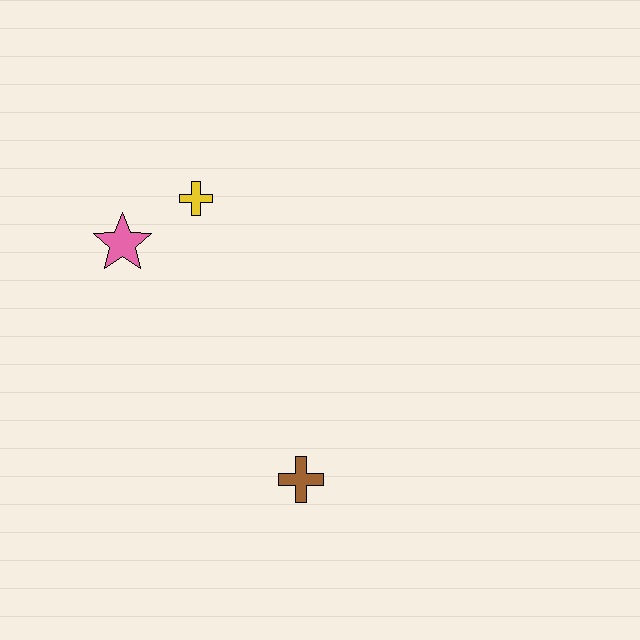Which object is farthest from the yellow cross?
The brown cross is farthest from the yellow cross.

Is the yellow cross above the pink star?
Yes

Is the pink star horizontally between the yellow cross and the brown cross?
No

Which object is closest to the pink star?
The yellow cross is closest to the pink star.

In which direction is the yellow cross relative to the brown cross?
The yellow cross is above the brown cross.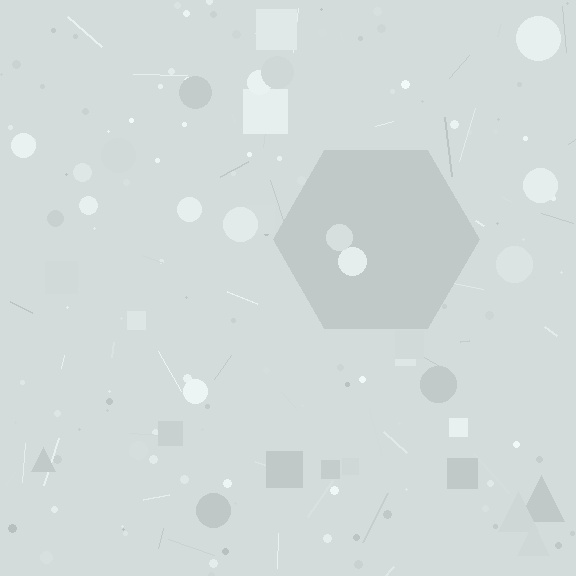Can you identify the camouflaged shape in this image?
The camouflaged shape is a hexagon.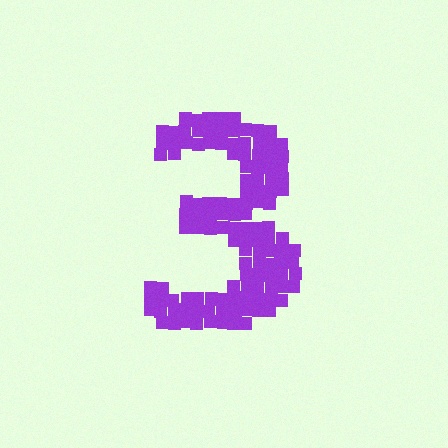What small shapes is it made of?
It is made of small squares.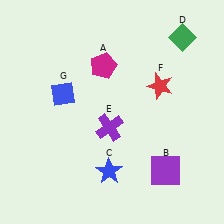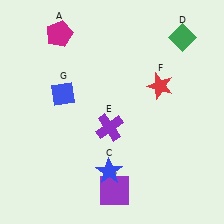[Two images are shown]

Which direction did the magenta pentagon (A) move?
The magenta pentagon (A) moved left.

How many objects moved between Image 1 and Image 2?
2 objects moved between the two images.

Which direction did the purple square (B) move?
The purple square (B) moved left.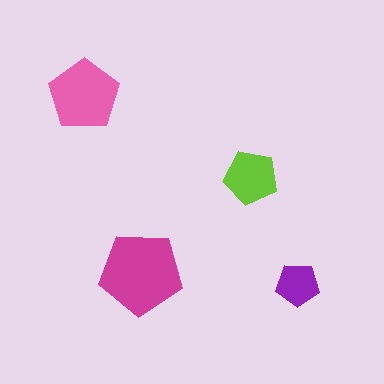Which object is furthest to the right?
The purple pentagon is rightmost.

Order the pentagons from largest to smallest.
the magenta one, the pink one, the lime one, the purple one.